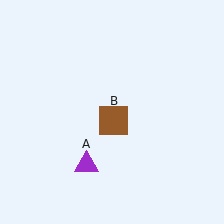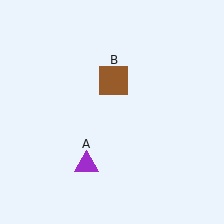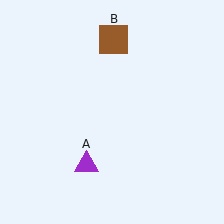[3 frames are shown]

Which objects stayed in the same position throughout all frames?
Purple triangle (object A) remained stationary.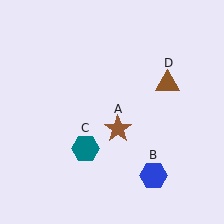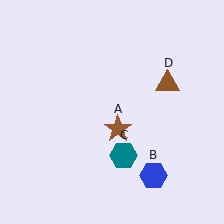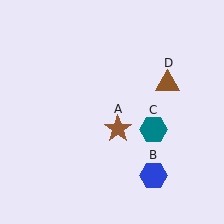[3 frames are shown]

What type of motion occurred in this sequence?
The teal hexagon (object C) rotated counterclockwise around the center of the scene.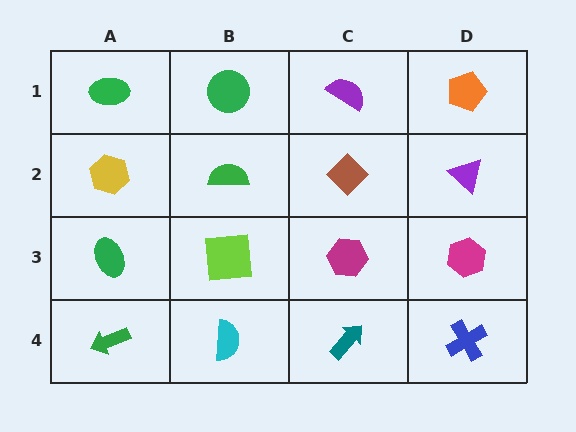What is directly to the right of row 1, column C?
An orange pentagon.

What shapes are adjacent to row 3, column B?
A green semicircle (row 2, column B), a cyan semicircle (row 4, column B), a green ellipse (row 3, column A), a magenta hexagon (row 3, column C).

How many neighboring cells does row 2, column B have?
4.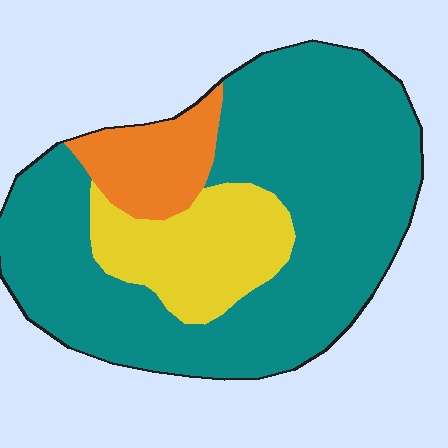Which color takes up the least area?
Orange, at roughly 10%.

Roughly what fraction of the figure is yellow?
Yellow takes up about one fifth (1/5) of the figure.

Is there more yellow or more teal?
Teal.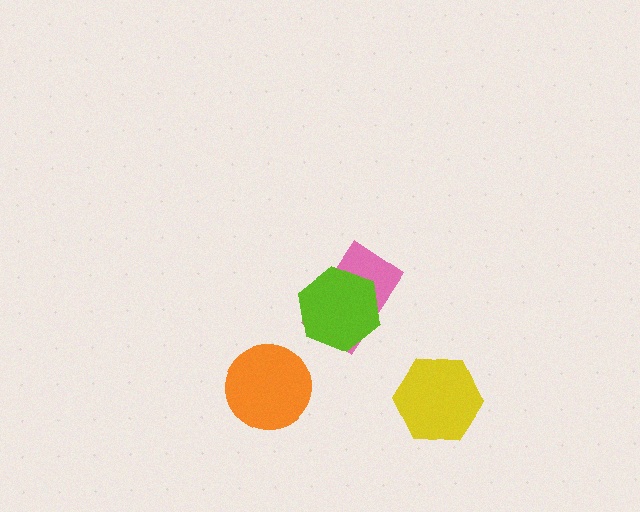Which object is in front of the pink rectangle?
The lime hexagon is in front of the pink rectangle.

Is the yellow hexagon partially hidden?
No, no other shape covers it.